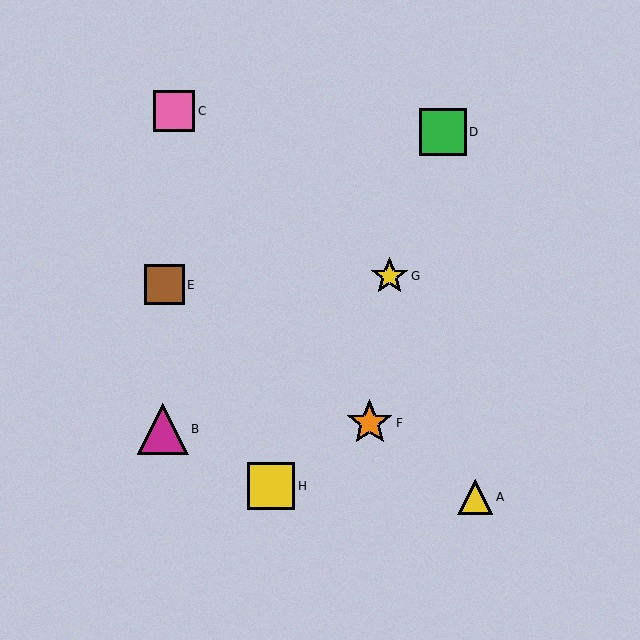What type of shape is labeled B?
Shape B is a magenta triangle.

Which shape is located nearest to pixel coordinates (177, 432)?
The magenta triangle (labeled B) at (163, 429) is nearest to that location.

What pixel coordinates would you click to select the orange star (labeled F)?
Click at (370, 423) to select the orange star F.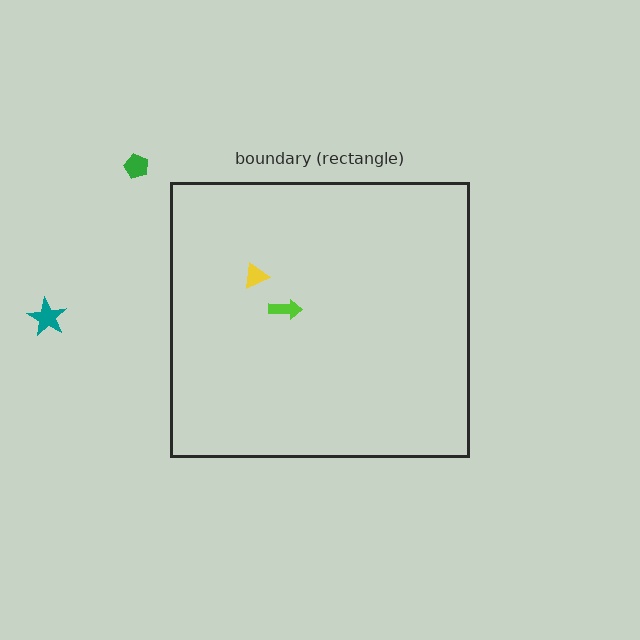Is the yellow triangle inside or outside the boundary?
Inside.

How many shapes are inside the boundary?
2 inside, 2 outside.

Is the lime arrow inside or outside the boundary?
Inside.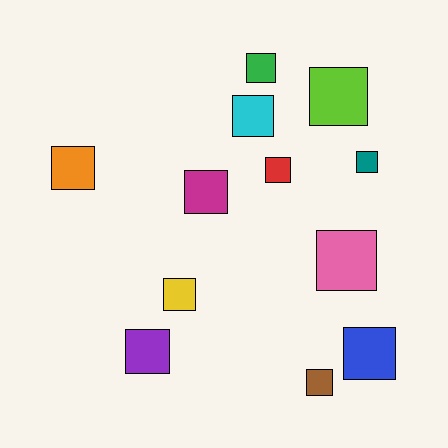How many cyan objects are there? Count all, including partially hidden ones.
There is 1 cyan object.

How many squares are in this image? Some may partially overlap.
There are 12 squares.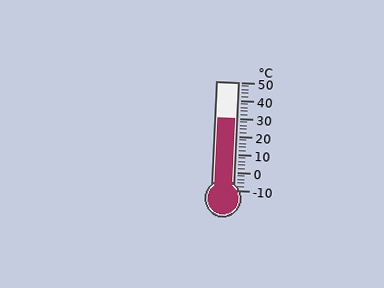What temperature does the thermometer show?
The thermometer shows approximately 30°C.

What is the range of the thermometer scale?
The thermometer scale ranges from -10°C to 50°C.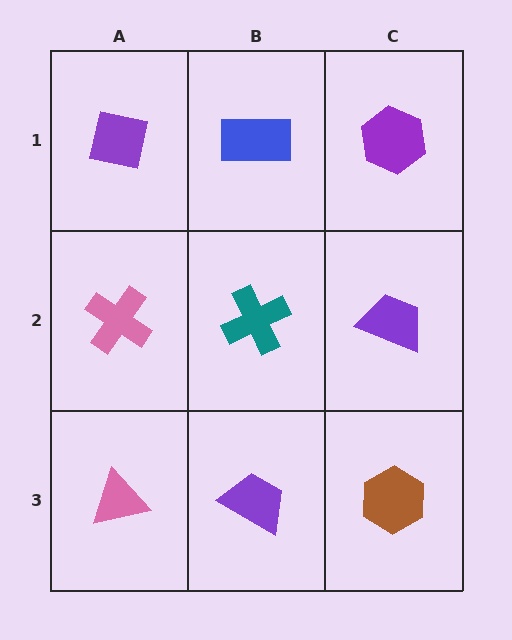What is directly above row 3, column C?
A purple trapezoid.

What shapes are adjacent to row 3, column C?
A purple trapezoid (row 2, column C), a purple trapezoid (row 3, column B).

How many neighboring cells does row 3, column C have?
2.